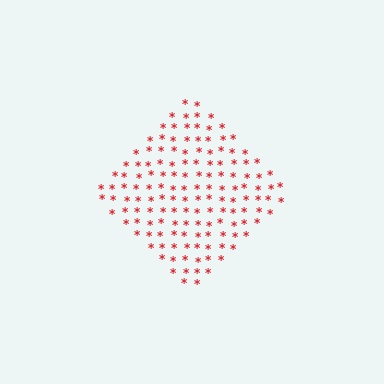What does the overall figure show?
The overall figure shows a diamond.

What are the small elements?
The small elements are asterisks.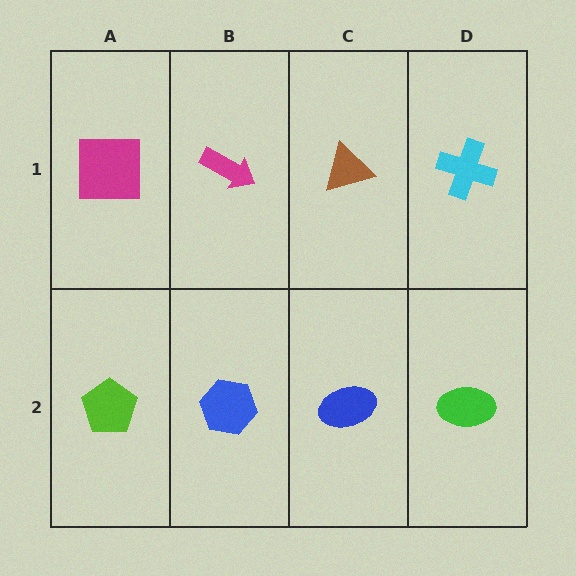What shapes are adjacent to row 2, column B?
A magenta arrow (row 1, column B), a lime pentagon (row 2, column A), a blue ellipse (row 2, column C).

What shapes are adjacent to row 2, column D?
A cyan cross (row 1, column D), a blue ellipse (row 2, column C).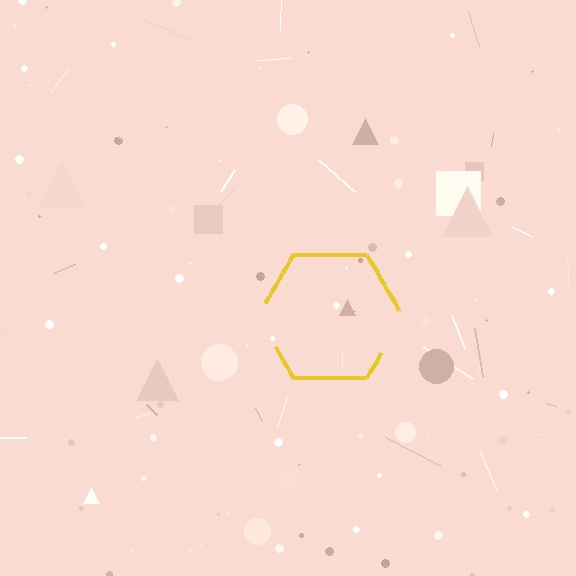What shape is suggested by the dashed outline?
The dashed outline suggests a hexagon.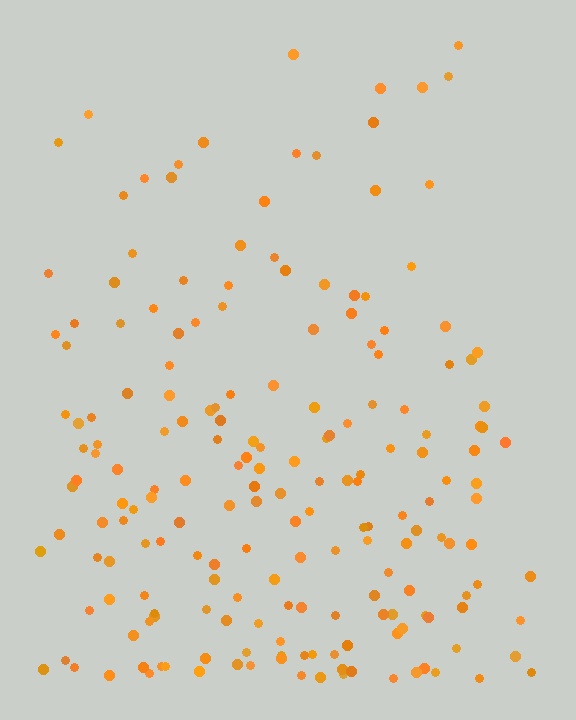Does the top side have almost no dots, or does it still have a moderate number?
Still a moderate number, just noticeably fewer than the bottom.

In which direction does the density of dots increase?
From top to bottom, with the bottom side densest.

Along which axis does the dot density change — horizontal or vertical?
Vertical.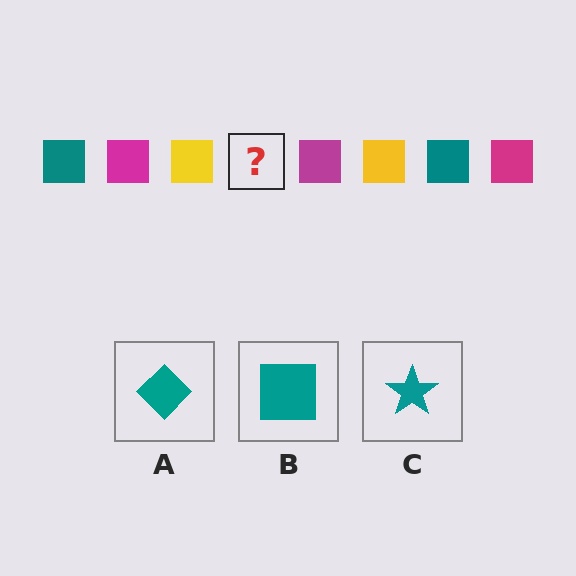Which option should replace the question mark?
Option B.